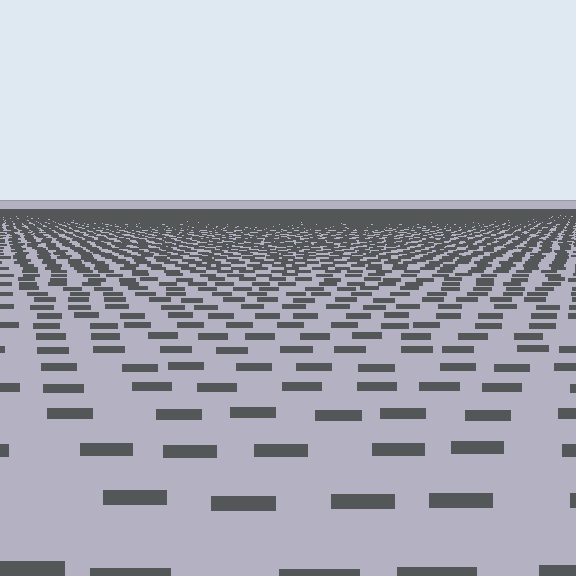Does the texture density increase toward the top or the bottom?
Density increases toward the top.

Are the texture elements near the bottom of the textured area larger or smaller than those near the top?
Larger. Near the bottom, elements are closer to the viewer and appear at a bigger on-screen size.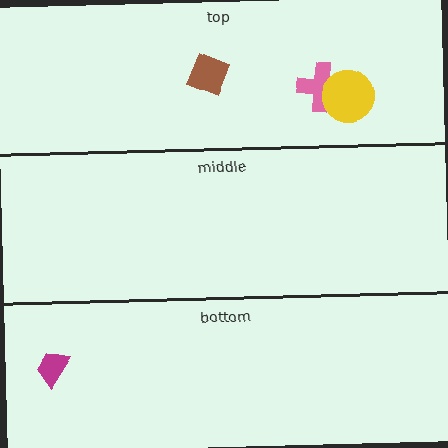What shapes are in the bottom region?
The magenta trapezoid.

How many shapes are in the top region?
3.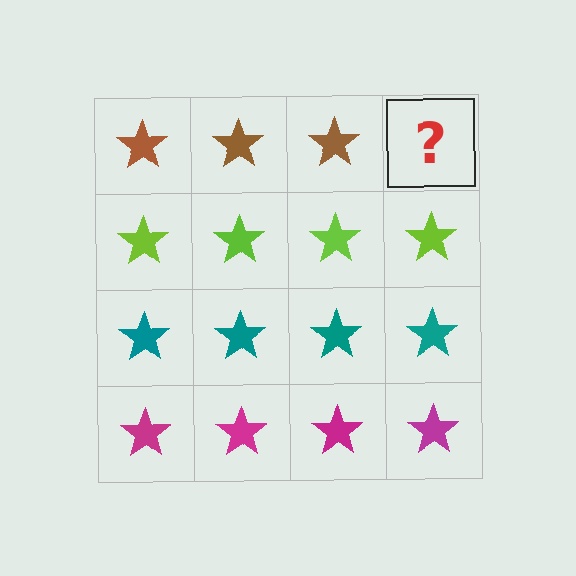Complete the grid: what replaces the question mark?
The question mark should be replaced with a brown star.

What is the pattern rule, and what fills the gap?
The rule is that each row has a consistent color. The gap should be filled with a brown star.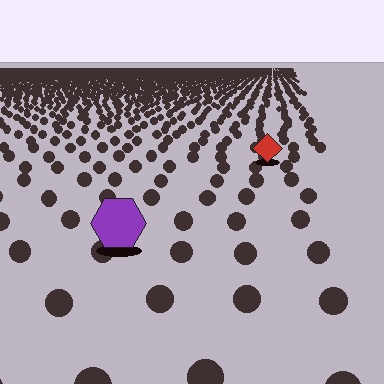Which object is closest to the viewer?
The purple hexagon is closest. The texture marks near it are larger and more spread out.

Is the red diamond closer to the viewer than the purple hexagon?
No. The purple hexagon is closer — you can tell from the texture gradient: the ground texture is coarser near it.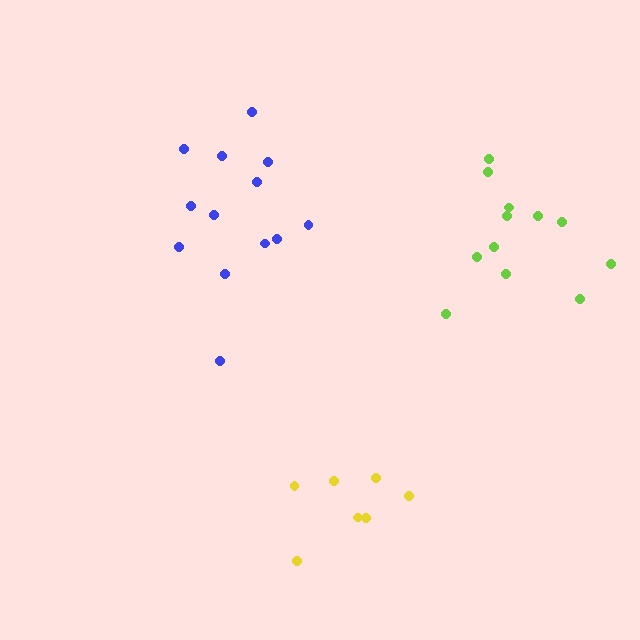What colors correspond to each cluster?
The clusters are colored: lime, blue, yellow.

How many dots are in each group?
Group 1: 12 dots, Group 2: 13 dots, Group 3: 7 dots (32 total).